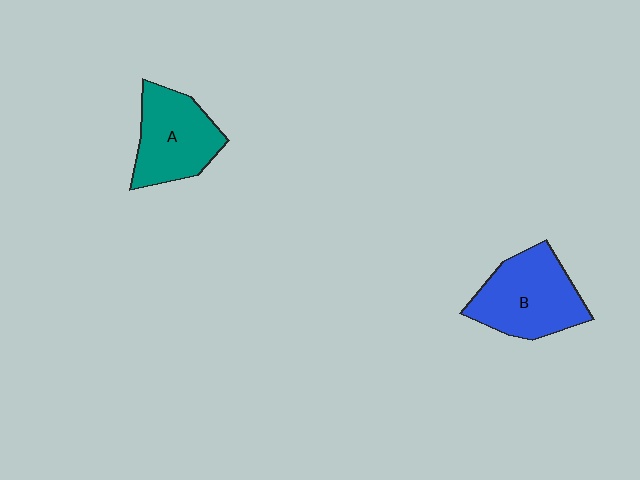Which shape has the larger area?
Shape B (blue).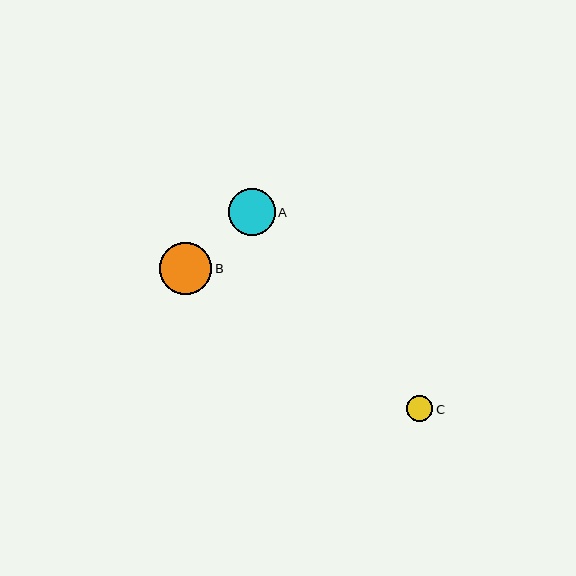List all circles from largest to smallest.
From largest to smallest: B, A, C.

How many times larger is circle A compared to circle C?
Circle A is approximately 1.7 times the size of circle C.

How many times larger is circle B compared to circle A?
Circle B is approximately 1.1 times the size of circle A.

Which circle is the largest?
Circle B is the largest with a size of approximately 52 pixels.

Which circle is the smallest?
Circle C is the smallest with a size of approximately 27 pixels.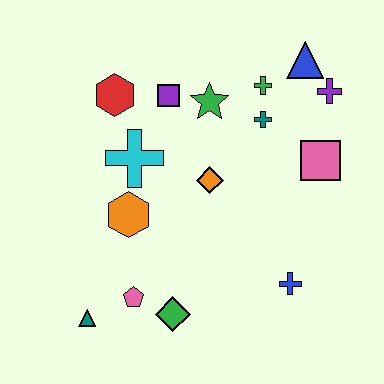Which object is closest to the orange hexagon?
The cyan cross is closest to the orange hexagon.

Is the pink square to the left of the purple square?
No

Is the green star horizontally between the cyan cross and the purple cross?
Yes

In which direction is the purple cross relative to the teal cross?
The purple cross is to the right of the teal cross.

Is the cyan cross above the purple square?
No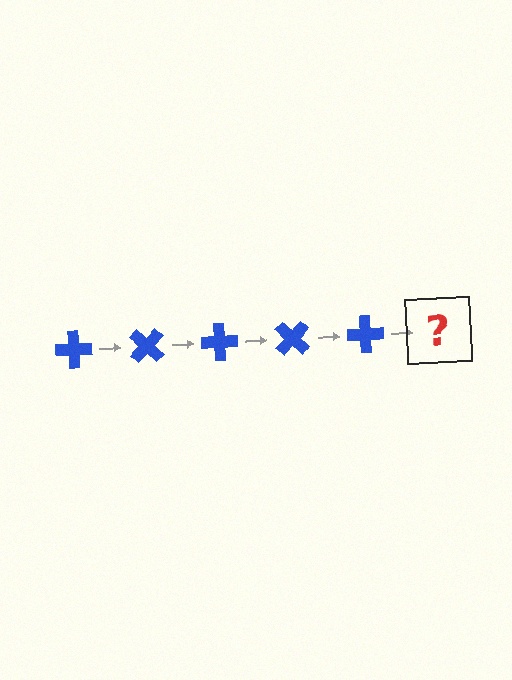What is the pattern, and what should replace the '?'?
The pattern is that the cross rotates 45 degrees each step. The '?' should be a blue cross rotated 225 degrees.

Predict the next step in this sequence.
The next step is a blue cross rotated 225 degrees.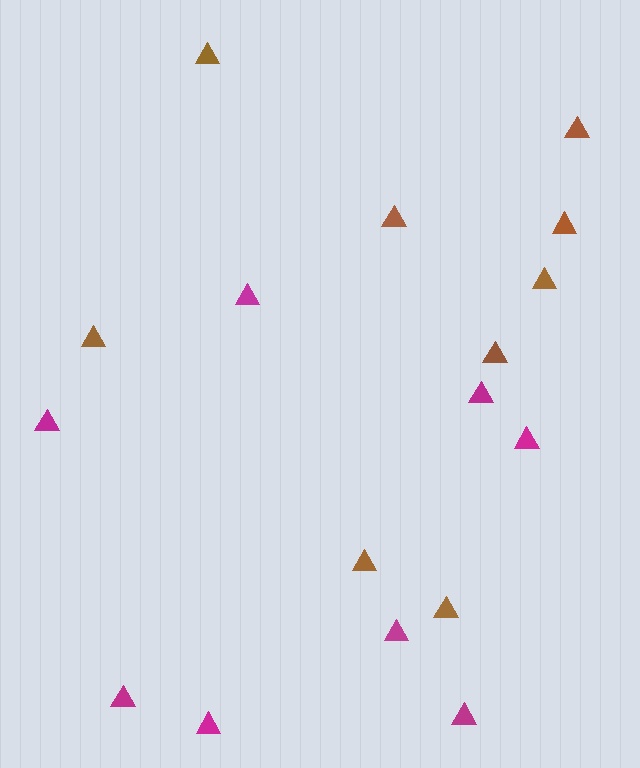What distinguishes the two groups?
There are 2 groups: one group of magenta triangles (8) and one group of brown triangles (9).